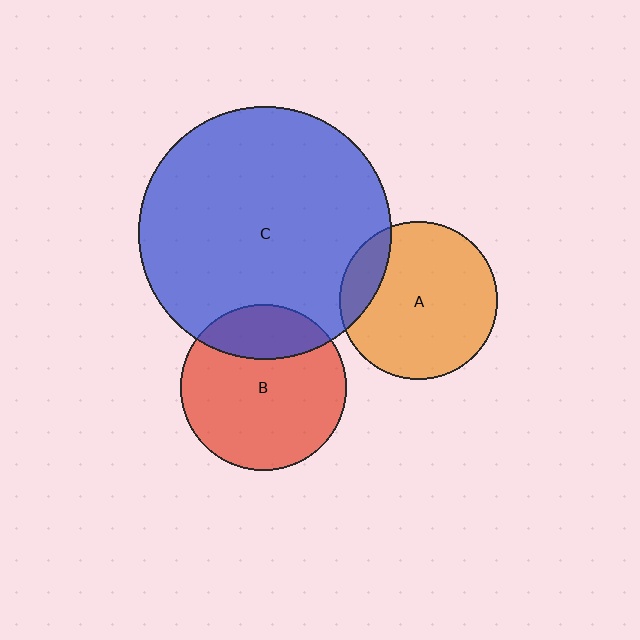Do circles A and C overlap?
Yes.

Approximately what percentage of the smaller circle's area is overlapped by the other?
Approximately 15%.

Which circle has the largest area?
Circle C (blue).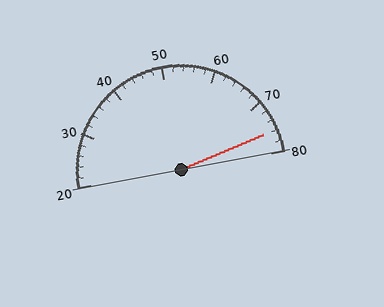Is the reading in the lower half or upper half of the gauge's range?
The reading is in the upper half of the range (20 to 80).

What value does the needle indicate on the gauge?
The needle indicates approximately 76.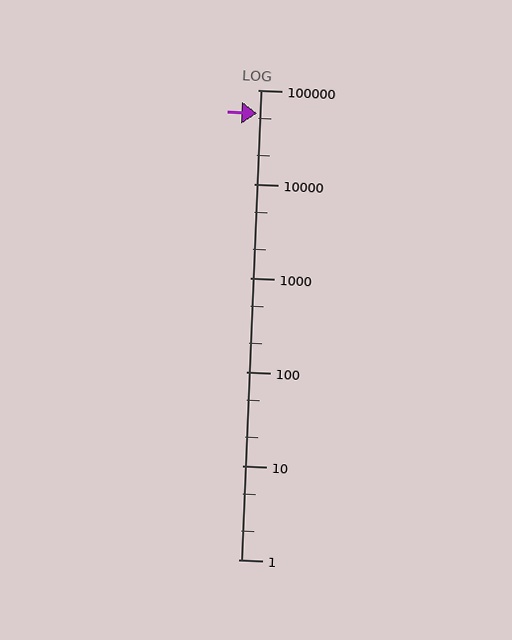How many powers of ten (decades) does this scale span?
The scale spans 5 decades, from 1 to 100000.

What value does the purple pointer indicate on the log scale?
The pointer indicates approximately 56000.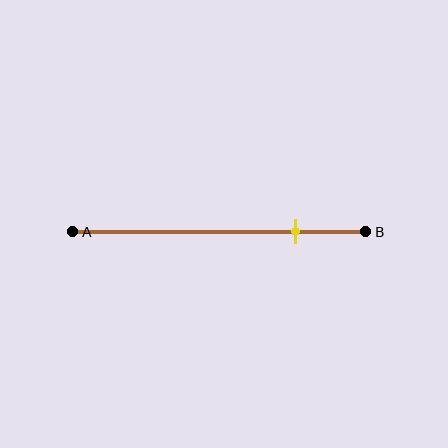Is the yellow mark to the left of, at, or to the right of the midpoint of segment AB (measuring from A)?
The yellow mark is to the right of the midpoint of segment AB.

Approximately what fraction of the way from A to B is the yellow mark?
The yellow mark is approximately 75% of the way from A to B.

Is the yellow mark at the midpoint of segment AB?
No, the mark is at about 75% from A, not at the 50% midpoint.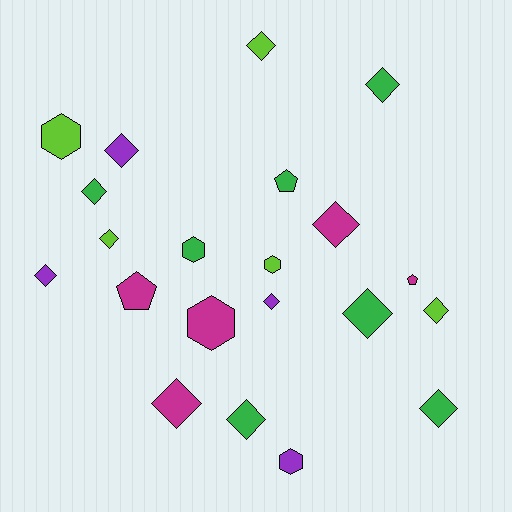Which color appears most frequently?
Green, with 7 objects.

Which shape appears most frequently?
Diamond, with 13 objects.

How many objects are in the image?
There are 21 objects.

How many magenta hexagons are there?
There is 1 magenta hexagon.